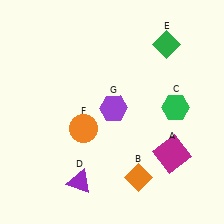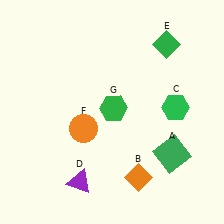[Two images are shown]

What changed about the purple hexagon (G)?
In Image 1, G is purple. In Image 2, it changed to green.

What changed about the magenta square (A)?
In Image 1, A is magenta. In Image 2, it changed to green.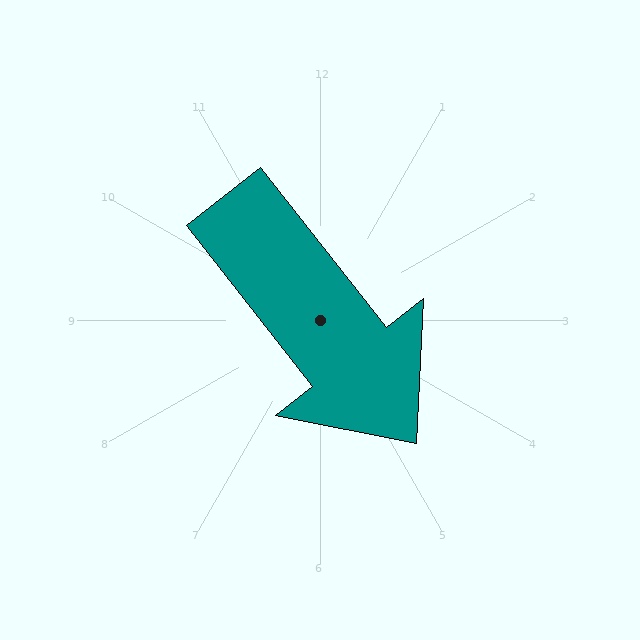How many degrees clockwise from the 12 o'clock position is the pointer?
Approximately 142 degrees.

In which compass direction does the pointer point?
Southeast.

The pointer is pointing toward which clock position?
Roughly 5 o'clock.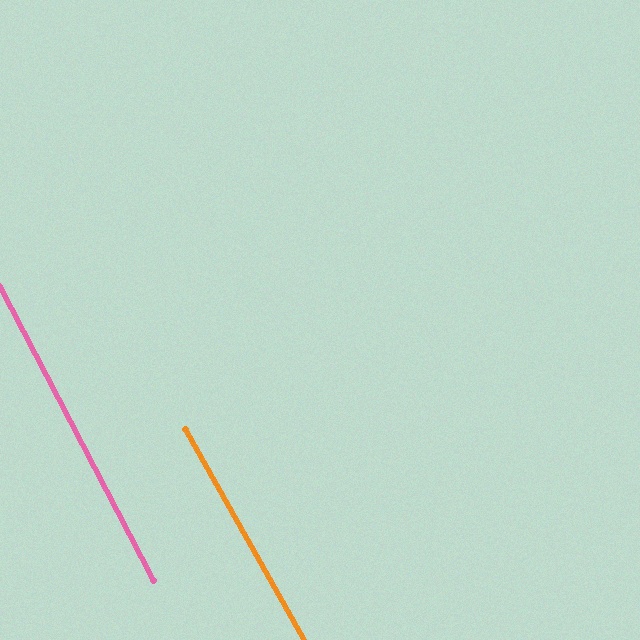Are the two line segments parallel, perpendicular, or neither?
Parallel — their directions differ by only 1.7°.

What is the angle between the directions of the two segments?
Approximately 2 degrees.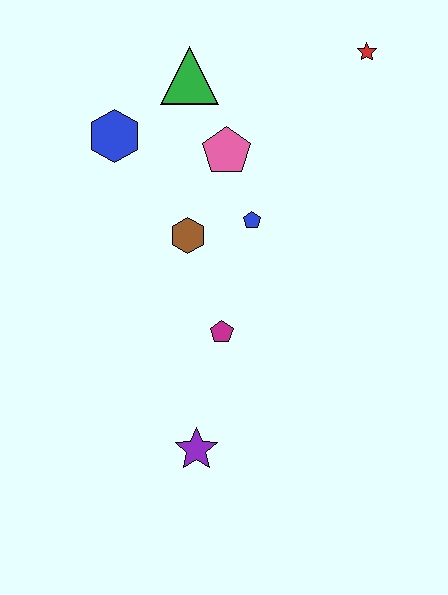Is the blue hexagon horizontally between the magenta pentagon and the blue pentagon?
No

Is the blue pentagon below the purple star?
No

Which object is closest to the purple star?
The magenta pentagon is closest to the purple star.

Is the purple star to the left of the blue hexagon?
No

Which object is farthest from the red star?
The purple star is farthest from the red star.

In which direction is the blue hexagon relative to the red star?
The blue hexagon is to the left of the red star.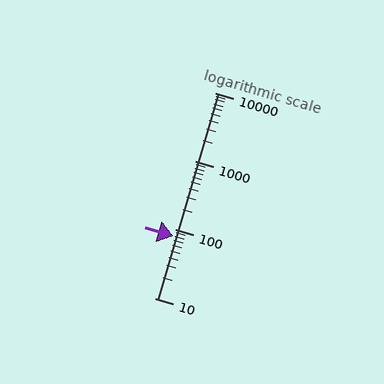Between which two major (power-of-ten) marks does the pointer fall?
The pointer is between 10 and 100.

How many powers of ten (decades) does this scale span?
The scale spans 3 decades, from 10 to 10000.